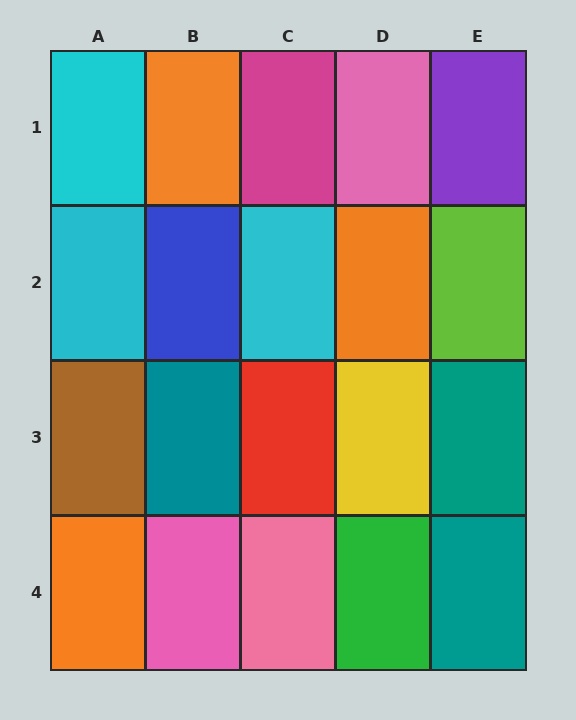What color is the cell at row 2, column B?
Blue.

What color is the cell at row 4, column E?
Teal.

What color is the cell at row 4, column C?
Pink.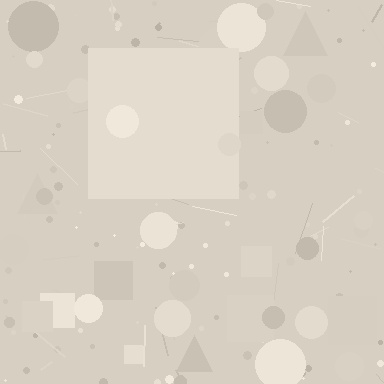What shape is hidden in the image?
A square is hidden in the image.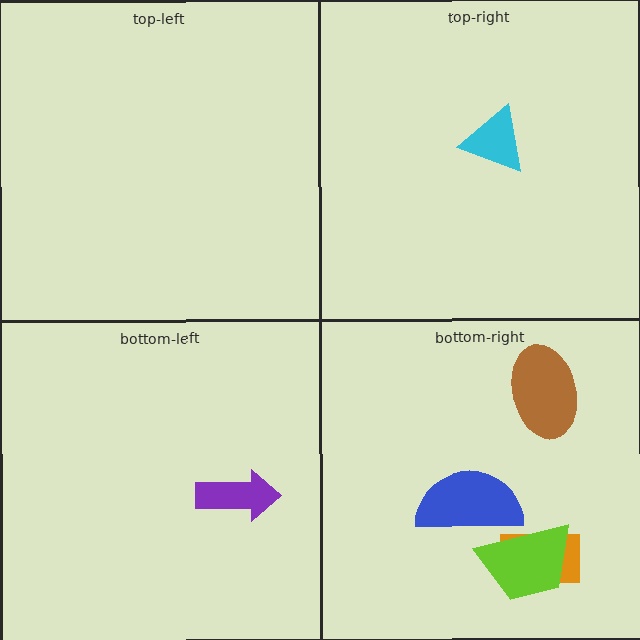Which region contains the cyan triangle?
The top-right region.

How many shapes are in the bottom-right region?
4.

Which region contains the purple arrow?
The bottom-left region.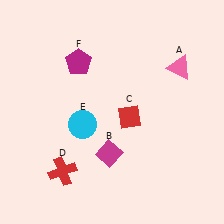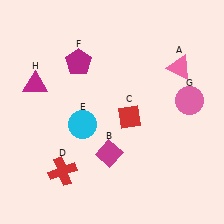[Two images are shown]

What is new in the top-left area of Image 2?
A magenta triangle (H) was added in the top-left area of Image 2.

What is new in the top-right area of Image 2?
A pink circle (G) was added in the top-right area of Image 2.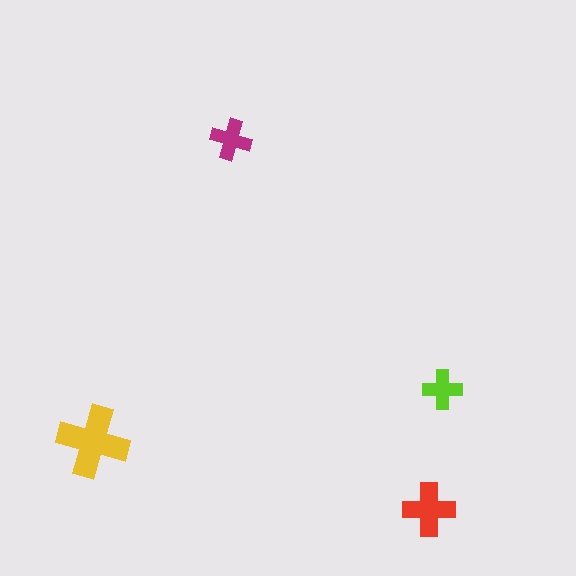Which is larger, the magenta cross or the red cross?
The red one.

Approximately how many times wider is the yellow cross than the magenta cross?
About 1.5 times wider.